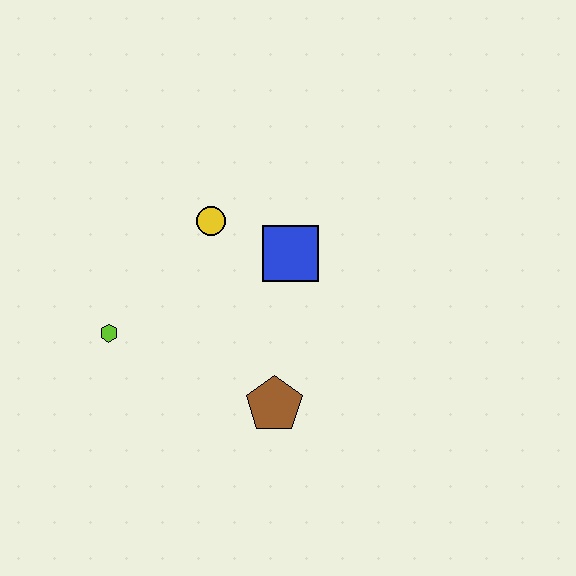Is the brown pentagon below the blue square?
Yes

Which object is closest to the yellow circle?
The blue square is closest to the yellow circle.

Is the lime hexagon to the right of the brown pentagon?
No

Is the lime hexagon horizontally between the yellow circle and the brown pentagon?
No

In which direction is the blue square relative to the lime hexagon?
The blue square is to the right of the lime hexagon.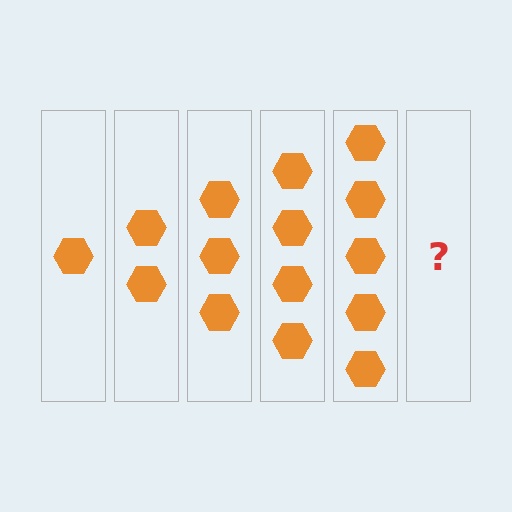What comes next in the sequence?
The next element should be 6 hexagons.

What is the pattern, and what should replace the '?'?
The pattern is that each step adds one more hexagon. The '?' should be 6 hexagons.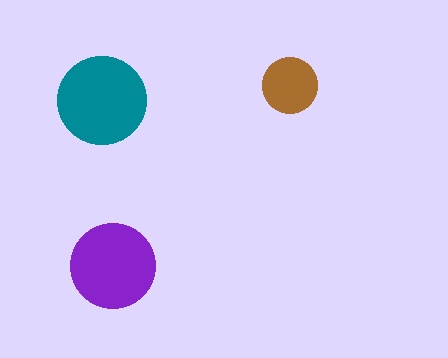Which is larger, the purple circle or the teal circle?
The teal one.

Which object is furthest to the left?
The teal circle is leftmost.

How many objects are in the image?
There are 3 objects in the image.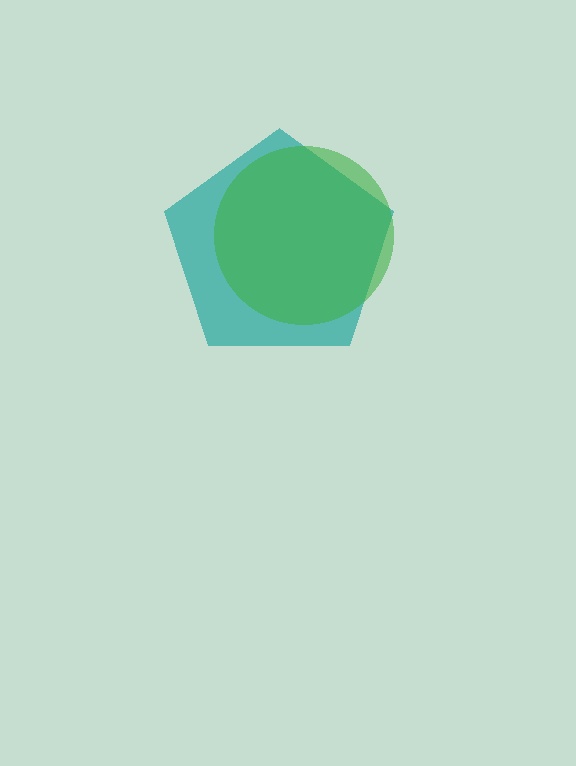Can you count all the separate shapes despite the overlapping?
Yes, there are 2 separate shapes.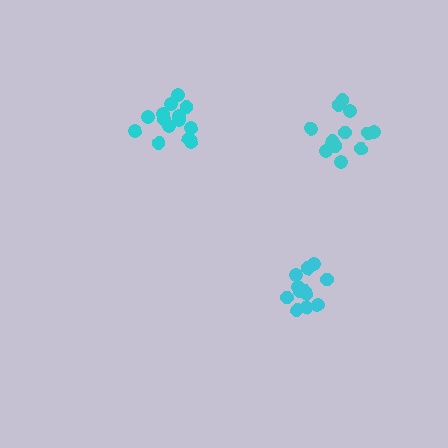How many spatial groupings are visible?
There are 3 spatial groupings.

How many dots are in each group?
Group 1: 12 dots, Group 2: 12 dots, Group 3: 14 dots (38 total).